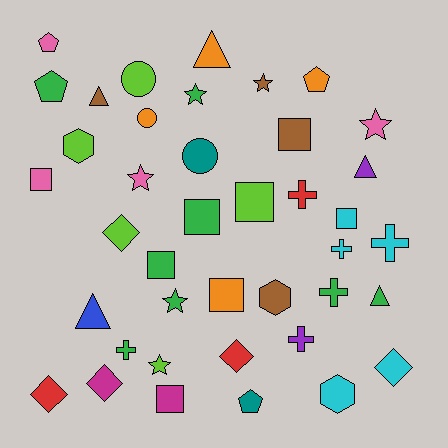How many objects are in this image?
There are 40 objects.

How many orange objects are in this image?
There are 4 orange objects.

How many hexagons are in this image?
There are 3 hexagons.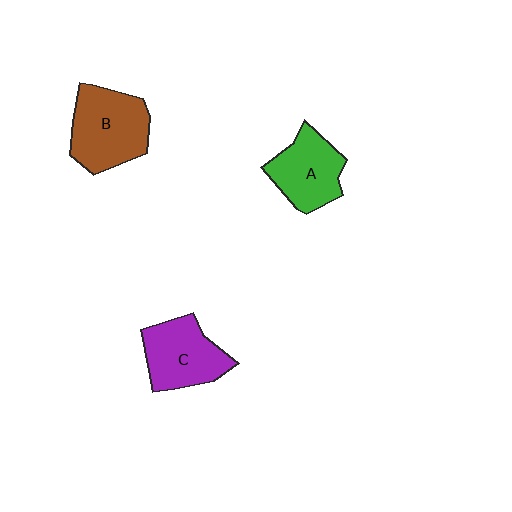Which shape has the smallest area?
Shape A (green).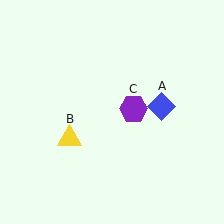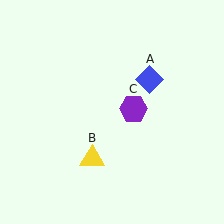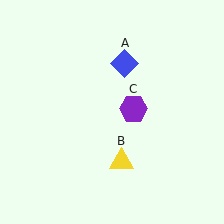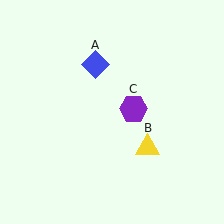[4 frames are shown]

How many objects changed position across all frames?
2 objects changed position: blue diamond (object A), yellow triangle (object B).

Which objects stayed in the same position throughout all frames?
Purple hexagon (object C) remained stationary.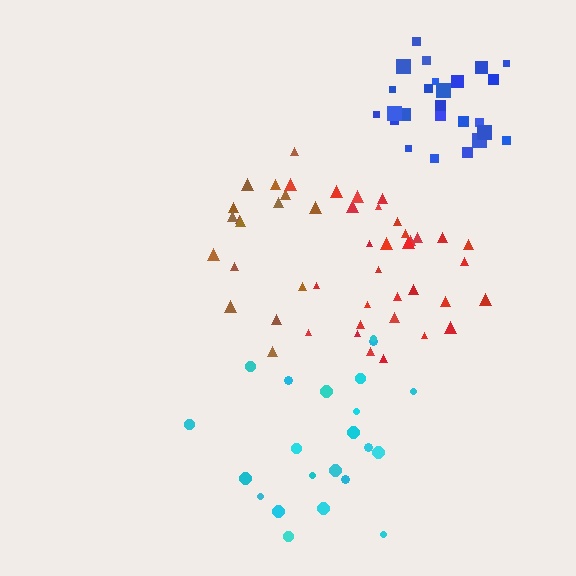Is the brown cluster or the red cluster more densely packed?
Red.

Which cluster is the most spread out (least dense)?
Cyan.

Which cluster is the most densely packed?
Blue.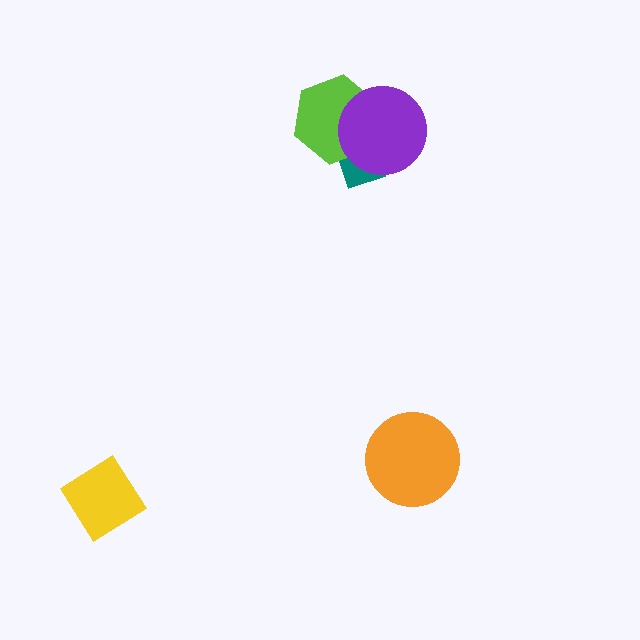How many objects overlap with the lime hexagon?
2 objects overlap with the lime hexagon.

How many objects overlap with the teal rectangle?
2 objects overlap with the teal rectangle.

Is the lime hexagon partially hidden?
Yes, it is partially covered by another shape.